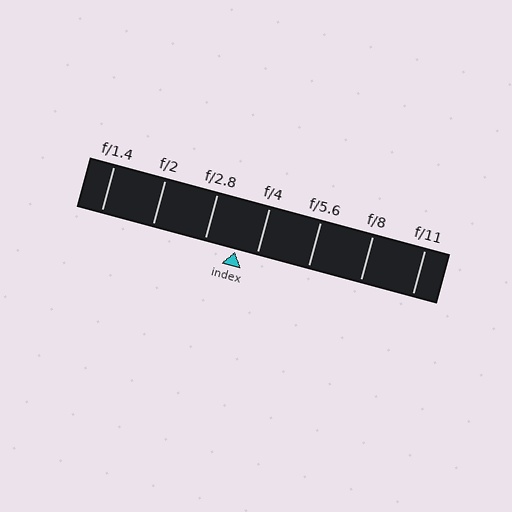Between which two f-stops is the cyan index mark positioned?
The index mark is between f/2.8 and f/4.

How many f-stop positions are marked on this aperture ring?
There are 7 f-stop positions marked.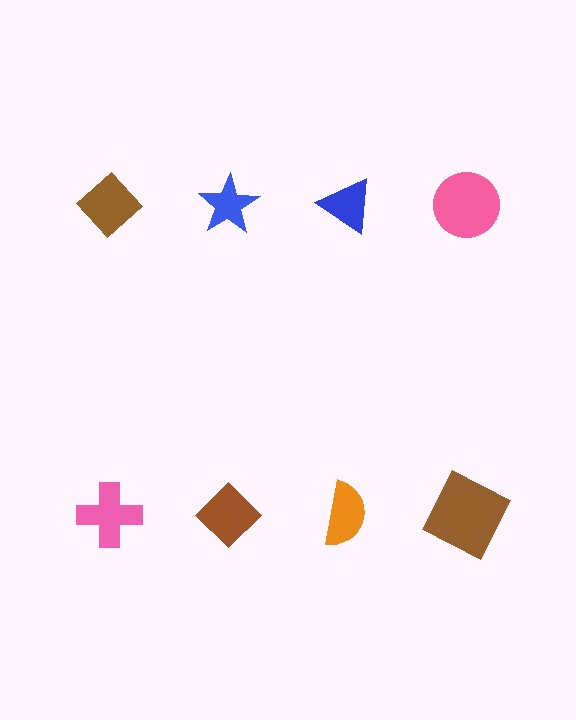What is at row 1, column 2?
A blue star.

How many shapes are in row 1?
4 shapes.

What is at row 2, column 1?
A pink cross.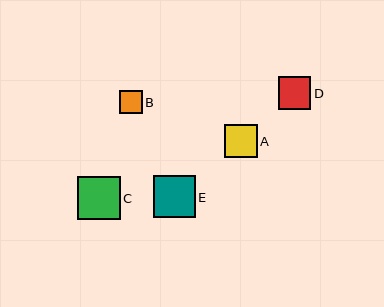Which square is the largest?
Square C is the largest with a size of approximately 43 pixels.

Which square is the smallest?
Square B is the smallest with a size of approximately 23 pixels.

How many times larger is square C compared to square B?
Square C is approximately 1.9 times the size of square B.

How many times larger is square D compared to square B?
Square D is approximately 1.4 times the size of square B.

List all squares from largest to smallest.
From largest to smallest: C, E, A, D, B.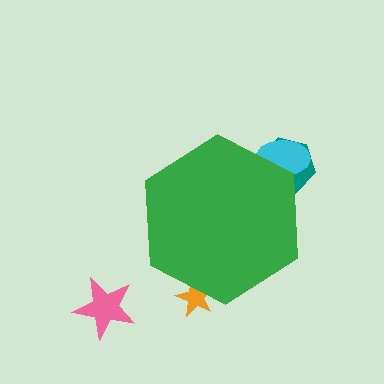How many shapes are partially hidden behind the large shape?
3 shapes are partially hidden.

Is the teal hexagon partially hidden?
Yes, the teal hexagon is partially hidden behind the green hexagon.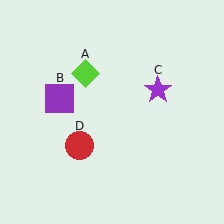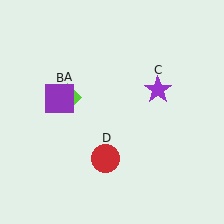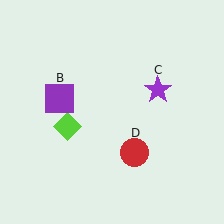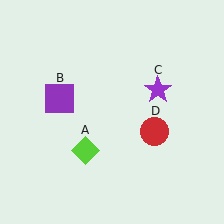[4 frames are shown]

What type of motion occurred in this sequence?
The lime diamond (object A), red circle (object D) rotated counterclockwise around the center of the scene.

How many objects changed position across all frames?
2 objects changed position: lime diamond (object A), red circle (object D).